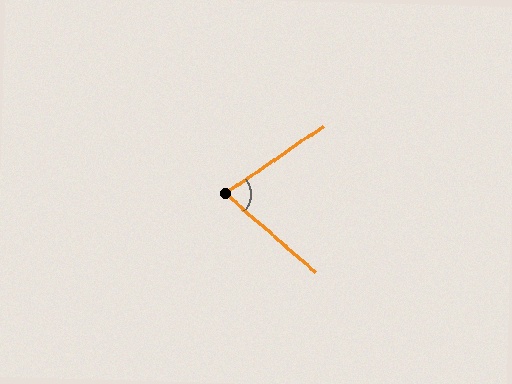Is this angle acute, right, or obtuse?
It is acute.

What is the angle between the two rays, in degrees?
Approximately 75 degrees.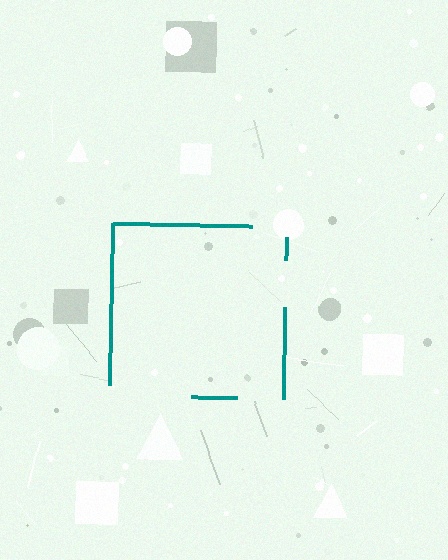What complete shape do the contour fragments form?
The contour fragments form a square.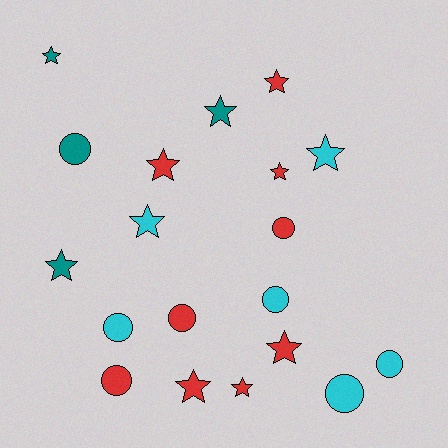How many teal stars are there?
There are 3 teal stars.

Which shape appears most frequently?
Star, with 11 objects.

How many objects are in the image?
There are 19 objects.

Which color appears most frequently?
Red, with 9 objects.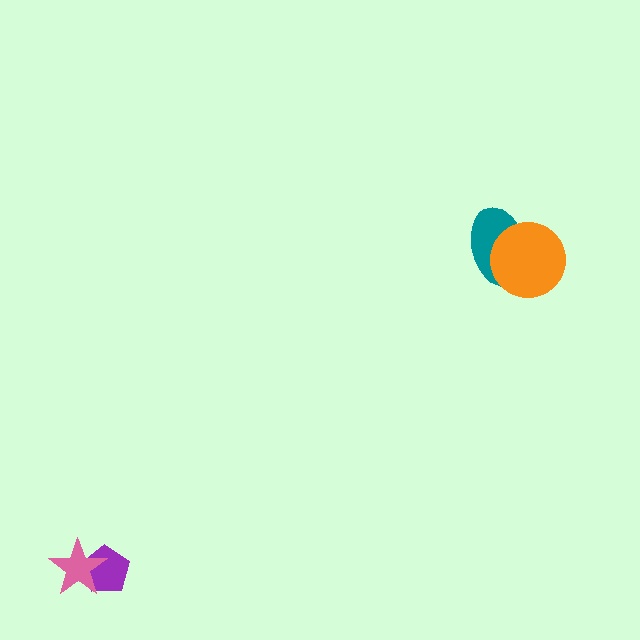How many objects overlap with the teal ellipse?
1 object overlaps with the teal ellipse.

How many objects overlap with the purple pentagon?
1 object overlaps with the purple pentagon.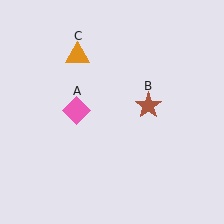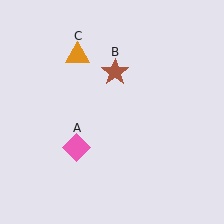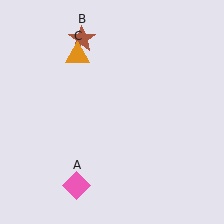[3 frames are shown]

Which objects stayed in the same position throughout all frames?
Orange triangle (object C) remained stationary.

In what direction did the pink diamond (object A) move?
The pink diamond (object A) moved down.